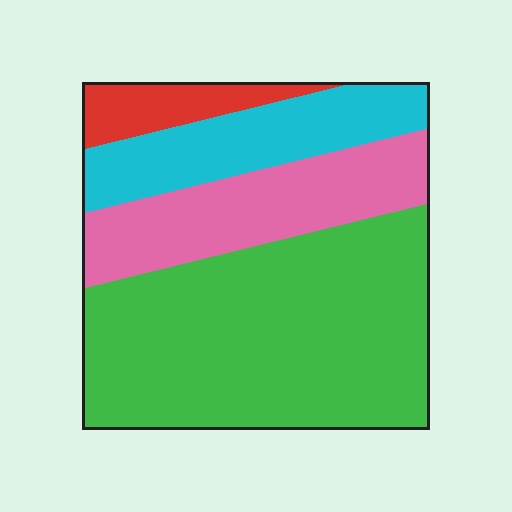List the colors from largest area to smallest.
From largest to smallest: green, pink, cyan, red.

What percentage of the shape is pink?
Pink takes up between a sixth and a third of the shape.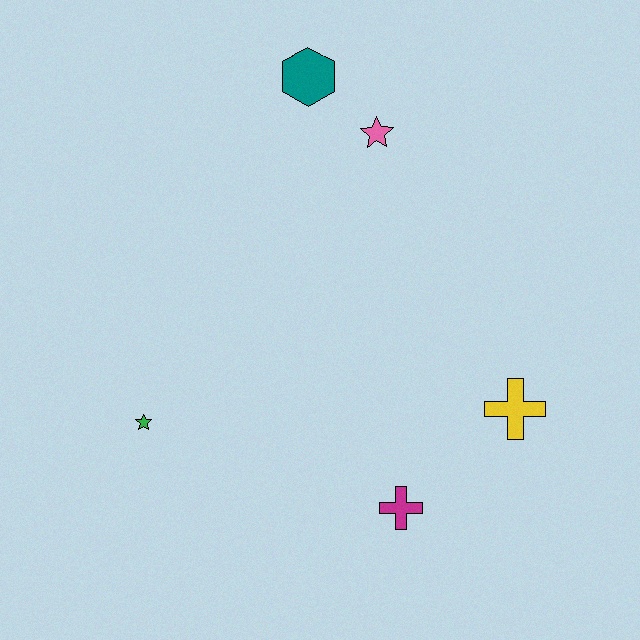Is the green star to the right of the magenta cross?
No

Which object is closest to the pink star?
The teal hexagon is closest to the pink star.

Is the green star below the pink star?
Yes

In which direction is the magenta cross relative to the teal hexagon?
The magenta cross is below the teal hexagon.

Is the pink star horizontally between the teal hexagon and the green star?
No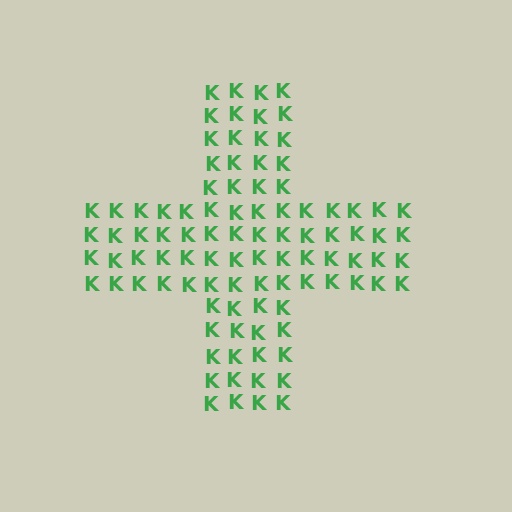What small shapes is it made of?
It is made of small letter K's.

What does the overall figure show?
The overall figure shows a cross.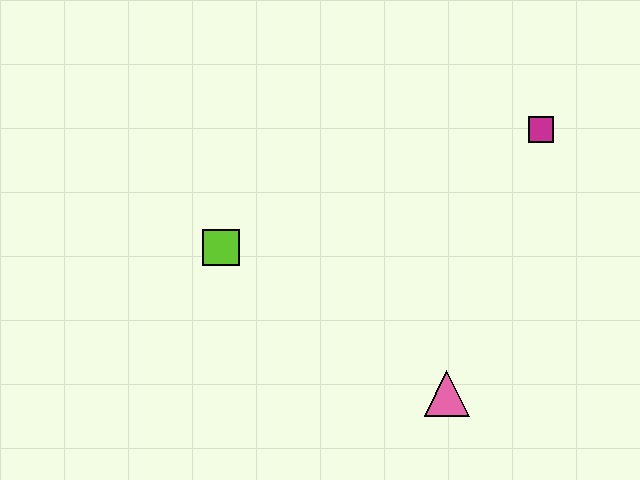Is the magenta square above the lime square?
Yes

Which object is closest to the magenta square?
The pink triangle is closest to the magenta square.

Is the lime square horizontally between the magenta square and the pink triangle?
No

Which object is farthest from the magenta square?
The lime square is farthest from the magenta square.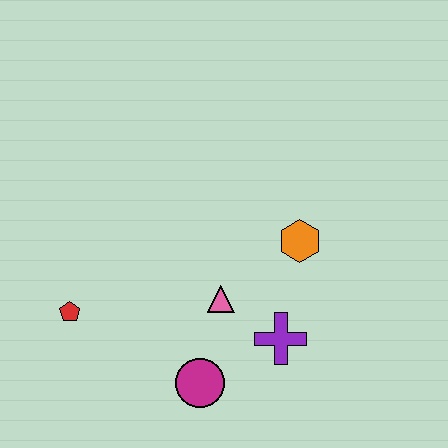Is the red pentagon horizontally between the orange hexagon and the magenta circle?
No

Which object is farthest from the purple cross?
The red pentagon is farthest from the purple cross.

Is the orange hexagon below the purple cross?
No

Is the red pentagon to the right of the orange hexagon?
No